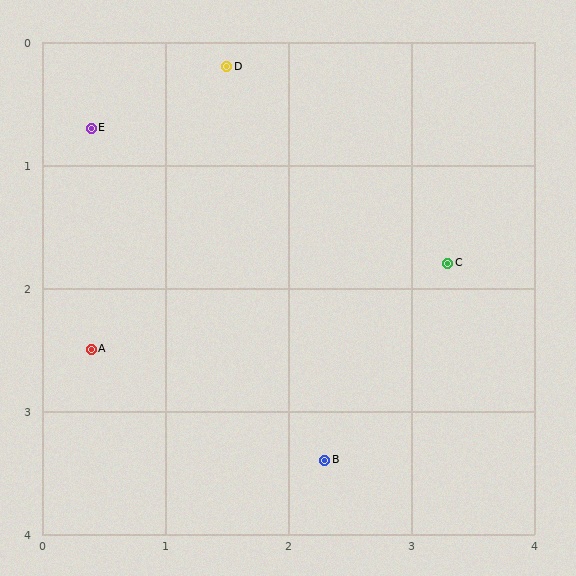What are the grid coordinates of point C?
Point C is at approximately (3.3, 1.8).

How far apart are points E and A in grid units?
Points E and A are about 1.8 grid units apart.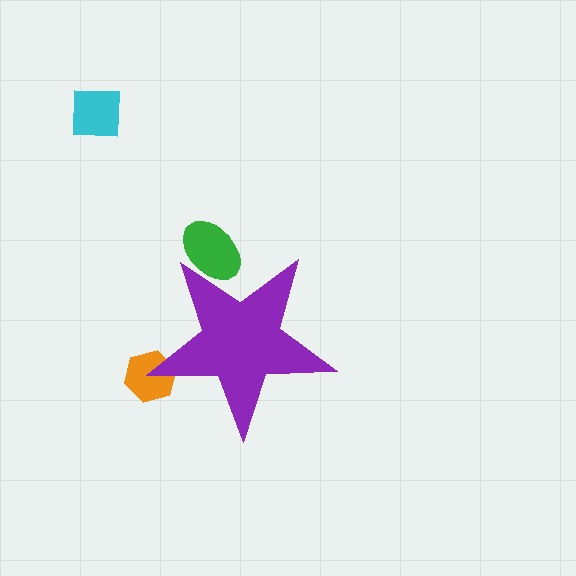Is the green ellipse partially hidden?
Yes, the green ellipse is partially hidden behind the purple star.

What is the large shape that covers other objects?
A purple star.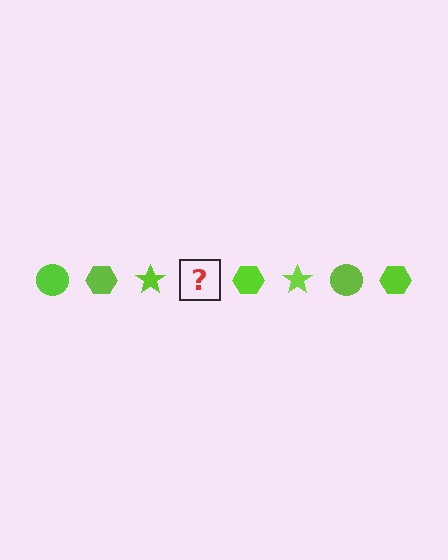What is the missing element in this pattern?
The missing element is a lime circle.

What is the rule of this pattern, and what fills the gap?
The rule is that the pattern cycles through circle, hexagon, star shapes in lime. The gap should be filled with a lime circle.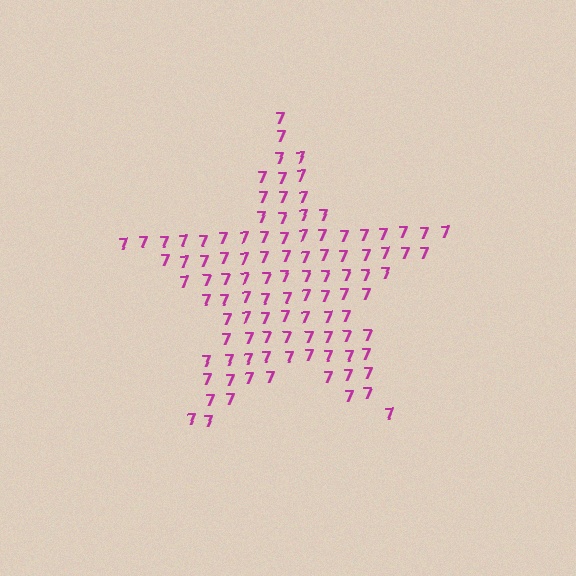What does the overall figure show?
The overall figure shows a star.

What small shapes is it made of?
It is made of small digit 7's.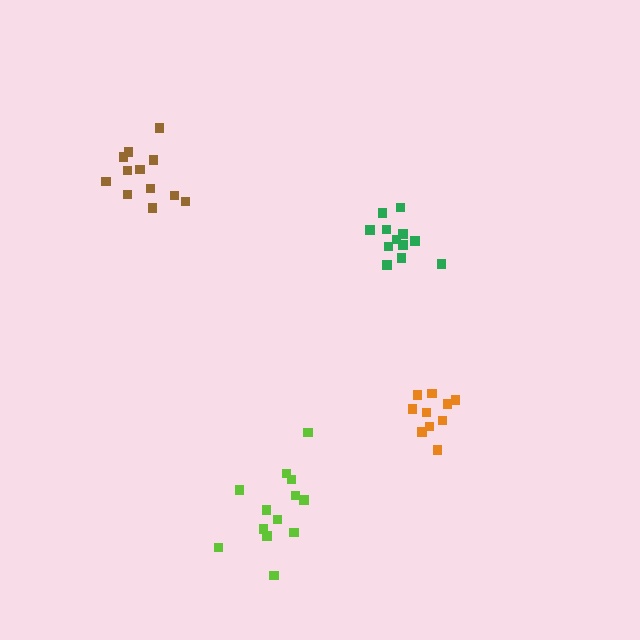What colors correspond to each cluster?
The clusters are colored: green, orange, lime, brown.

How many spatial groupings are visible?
There are 4 spatial groupings.